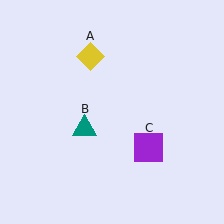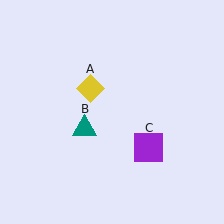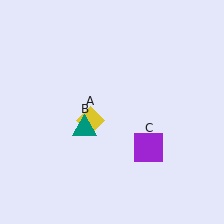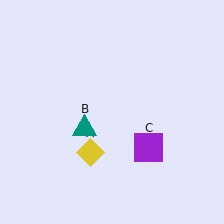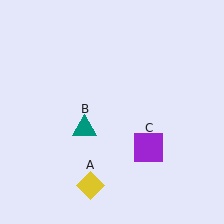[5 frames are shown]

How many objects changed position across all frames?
1 object changed position: yellow diamond (object A).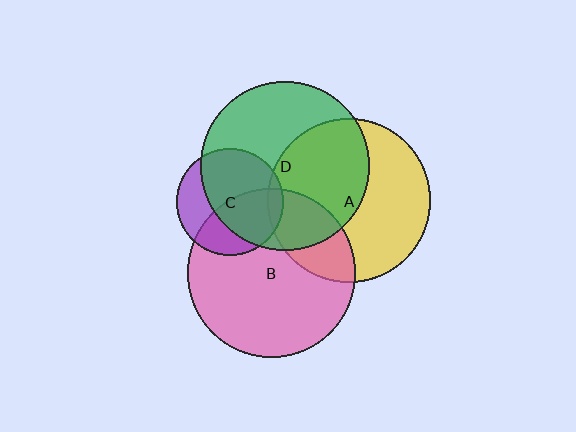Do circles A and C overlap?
Yes.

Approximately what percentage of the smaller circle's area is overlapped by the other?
Approximately 10%.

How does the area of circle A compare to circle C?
Approximately 2.3 times.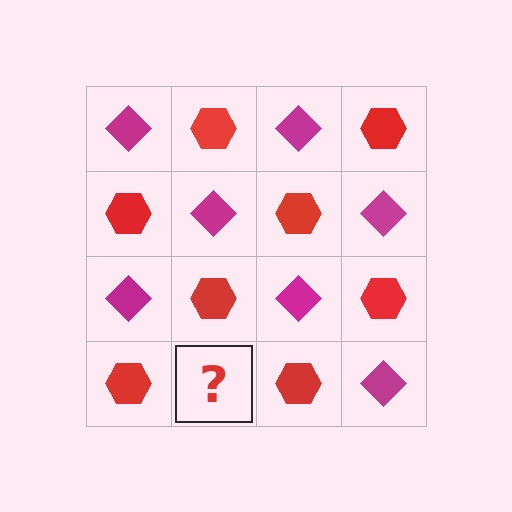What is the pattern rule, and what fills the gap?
The rule is that it alternates magenta diamond and red hexagon in a checkerboard pattern. The gap should be filled with a magenta diamond.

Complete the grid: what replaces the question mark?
The question mark should be replaced with a magenta diamond.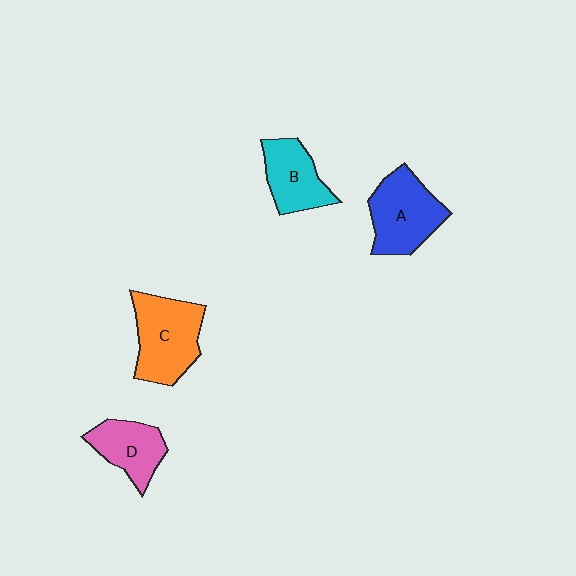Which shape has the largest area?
Shape C (orange).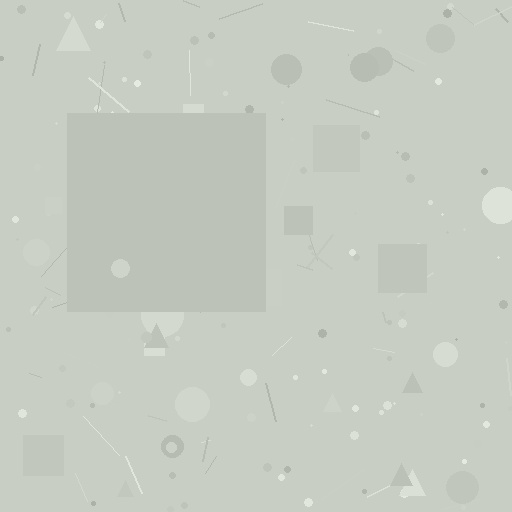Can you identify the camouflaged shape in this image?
The camouflaged shape is a square.